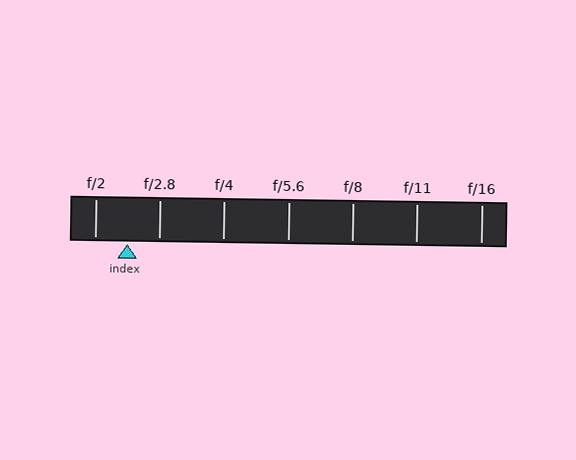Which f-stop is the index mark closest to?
The index mark is closest to f/2.8.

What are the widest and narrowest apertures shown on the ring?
The widest aperture shown is f/2 and the narrowest is f/16.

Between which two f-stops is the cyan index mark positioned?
The index mark is between f/2 and f/2.8.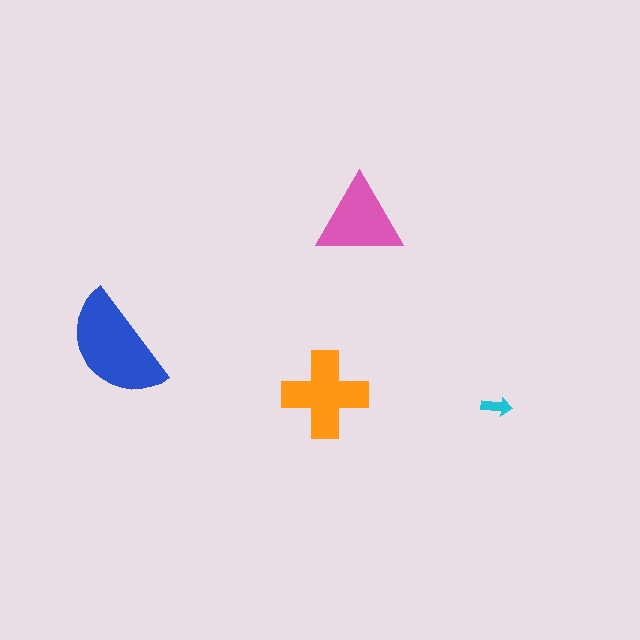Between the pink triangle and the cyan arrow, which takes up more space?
The pink triangle.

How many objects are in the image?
There are 4 objects in the image.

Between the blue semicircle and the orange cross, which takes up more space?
The blue semicircle.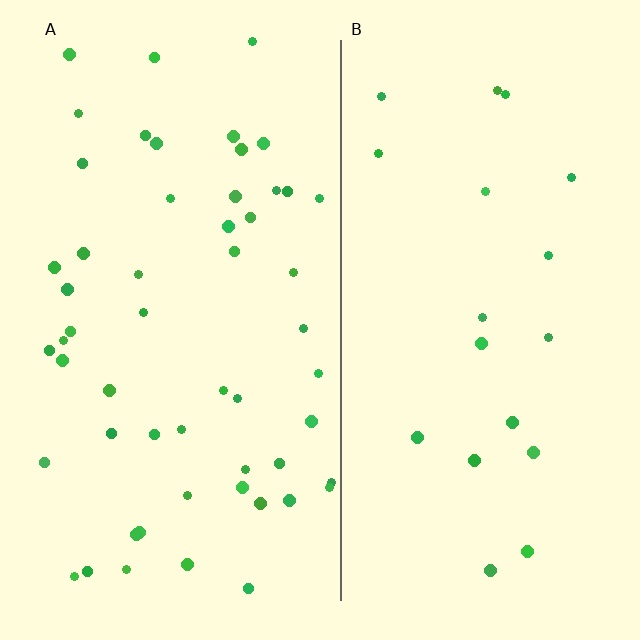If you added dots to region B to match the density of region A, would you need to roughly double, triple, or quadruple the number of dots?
Approximately triple.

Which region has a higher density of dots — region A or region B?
A (the left).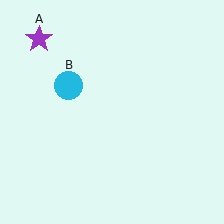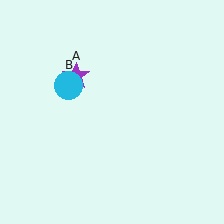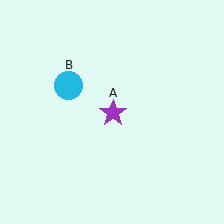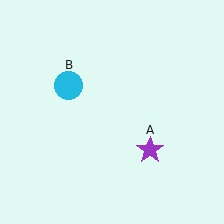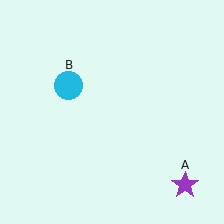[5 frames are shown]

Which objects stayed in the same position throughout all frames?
Cyan circle (object B) remained stationary.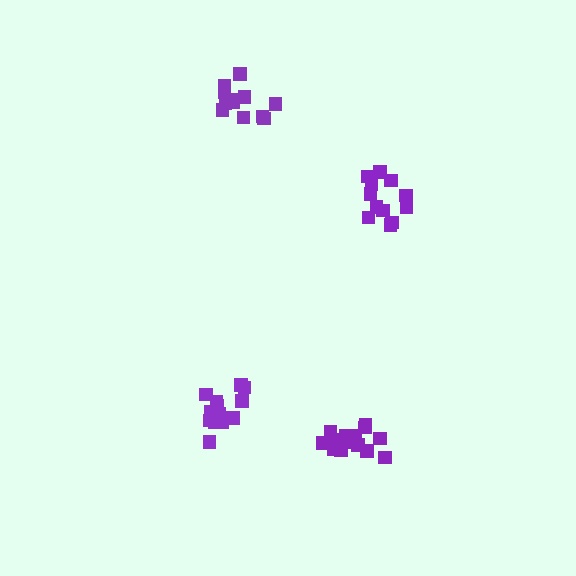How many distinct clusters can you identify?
There are 4 distinct clusters.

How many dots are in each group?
Group 1: 14 dots, Group 2: 12 dots, Group 3: 16 dots, Group 4: 12 dots (54 total).